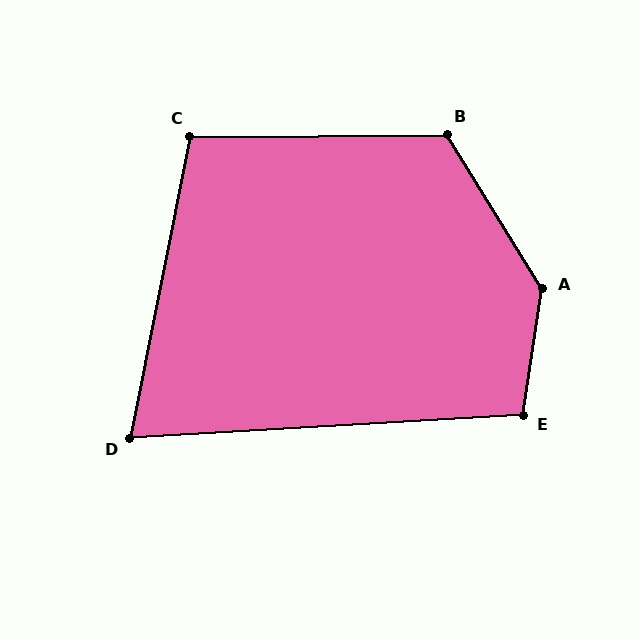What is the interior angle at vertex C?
Approximately 102 degrees (obtuse).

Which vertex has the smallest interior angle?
D, at approximately 75 degrees.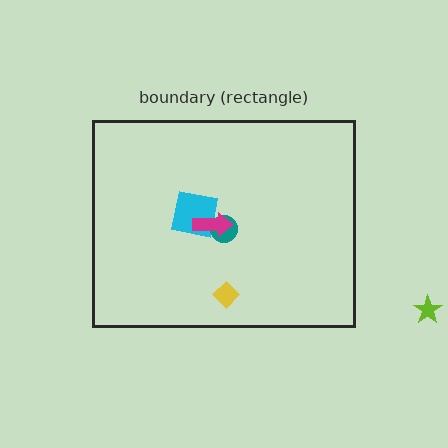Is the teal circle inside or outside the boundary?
Inside.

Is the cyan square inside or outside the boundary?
Inside.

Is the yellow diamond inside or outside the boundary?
Inside.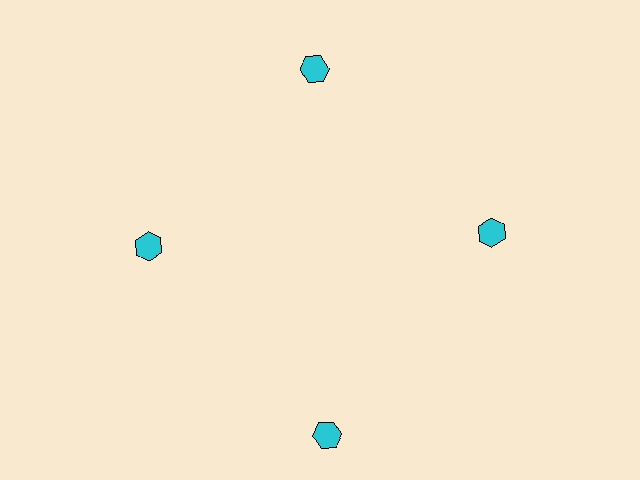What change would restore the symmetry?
The symmetry would be restored by moving it inward, back onto the ring so that all 4 hexagons sit at equal angles and equal distance from the center.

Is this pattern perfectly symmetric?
No. The 4 cyan hexagons are arranged in a ring, but one element near the 6 o'clock position is pushed outward from the center, breaking the 4-fold rotational symmetry.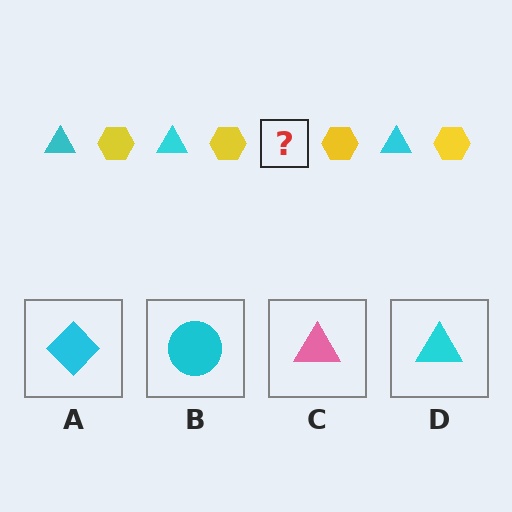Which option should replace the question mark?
Option D.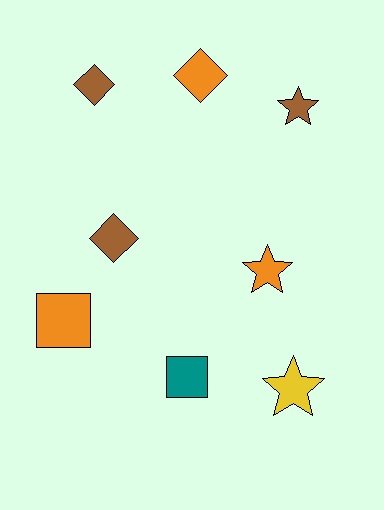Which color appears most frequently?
Orange, with 3 objects.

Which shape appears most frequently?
Star, with 3 objects.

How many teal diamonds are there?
There are no teal diamonds.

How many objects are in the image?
There are 8 objects.